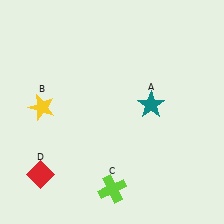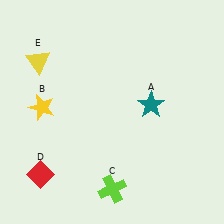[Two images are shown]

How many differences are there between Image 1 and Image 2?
There is 1 difference between the two images.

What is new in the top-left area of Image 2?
A yellow triangle (E) was added in the top-left area of Image 2.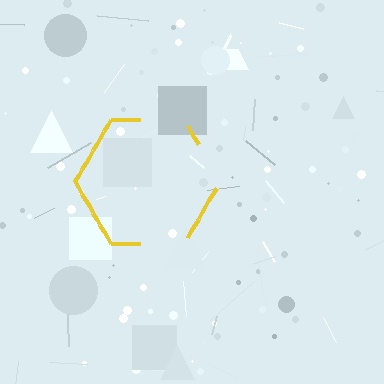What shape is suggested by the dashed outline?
The dashed outline suggests a hexagon.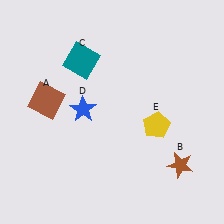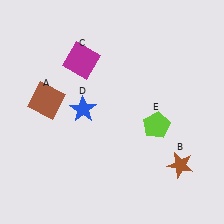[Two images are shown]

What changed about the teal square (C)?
In Image 1, C is teal. In Image 2, it changed to magenta.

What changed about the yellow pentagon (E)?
In Image 1, E is yellow. In Image 2, it changed to lime.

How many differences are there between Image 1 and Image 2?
There are 2 differences between the two images.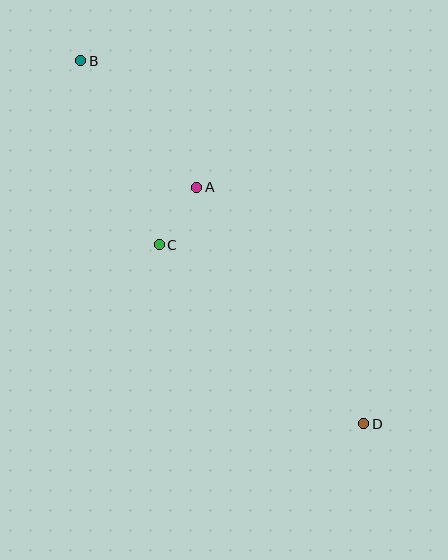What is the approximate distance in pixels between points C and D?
The distance between C and D is approximately 272 pixels.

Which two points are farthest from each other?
Points B and D are farthest from each other.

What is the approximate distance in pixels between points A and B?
The distance between A and B is approximately 172 pixels.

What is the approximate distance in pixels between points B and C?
The distance between B and C is approximately 200 pixels.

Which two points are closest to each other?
Points A and C are closest to each other.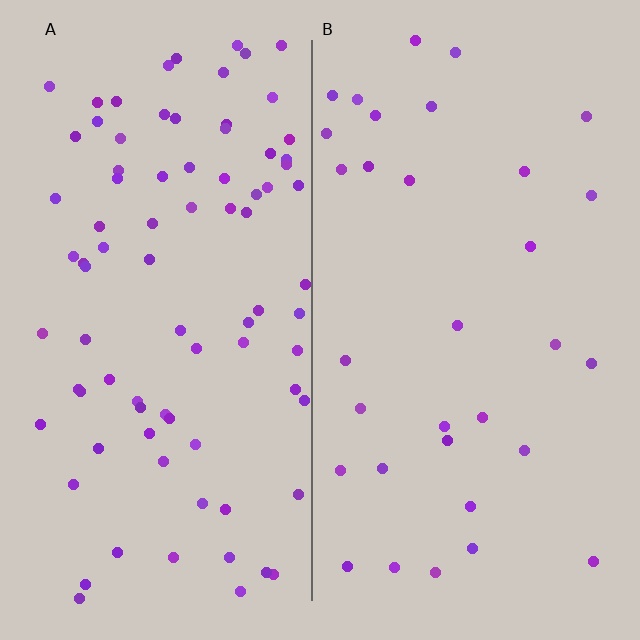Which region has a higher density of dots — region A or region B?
A (the left).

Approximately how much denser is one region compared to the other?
Approximately 2.6× — region A over region B.